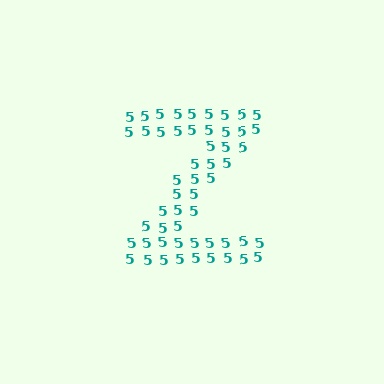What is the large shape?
The large shape is the letter Z.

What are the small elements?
The small elements are digit 5's.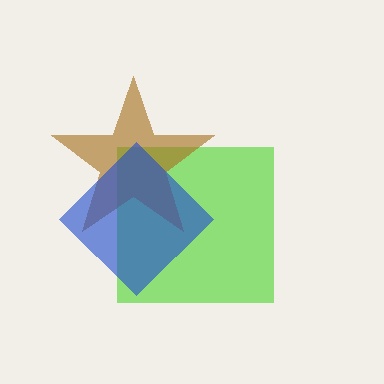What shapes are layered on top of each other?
The layered shapes are: a lime square, a brown star, a blue diamond.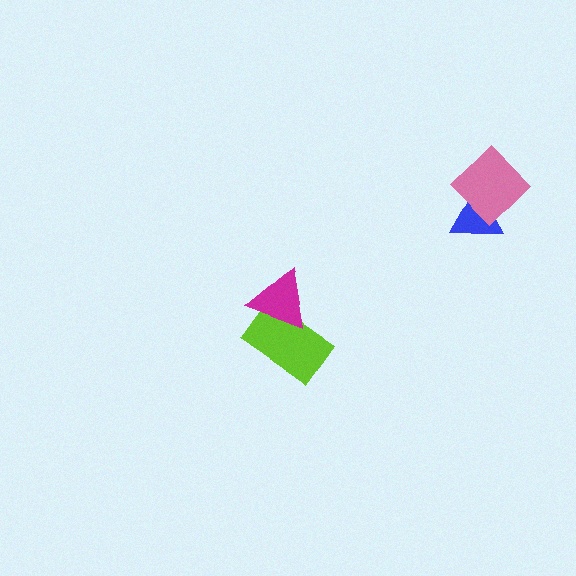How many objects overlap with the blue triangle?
1 object overlaps with the blue triangle.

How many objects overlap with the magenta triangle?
1 object overlaps with the magenta triangle.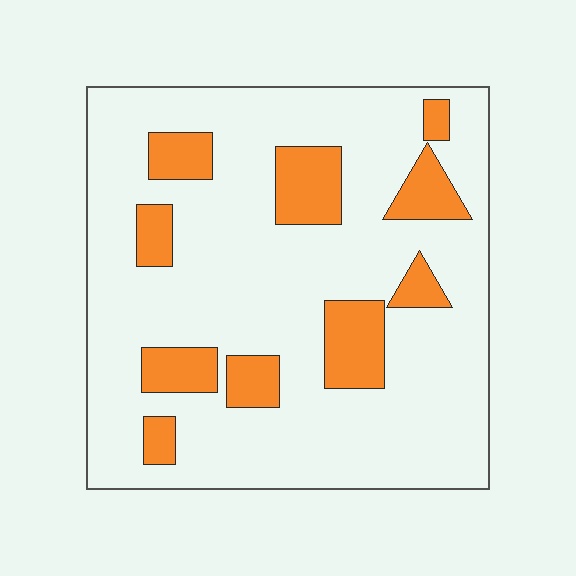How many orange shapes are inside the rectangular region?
10.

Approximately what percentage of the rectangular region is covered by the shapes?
Approximately 20%.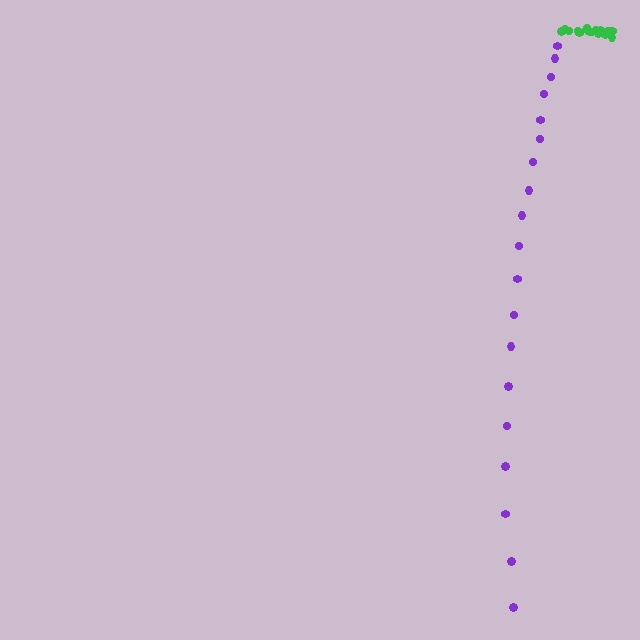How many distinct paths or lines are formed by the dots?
There are 2 distinct paths.